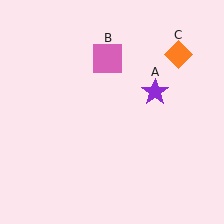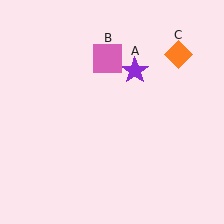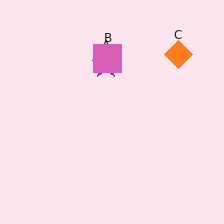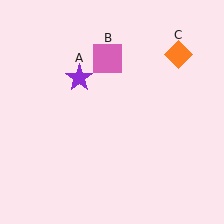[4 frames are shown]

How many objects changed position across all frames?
1 object changed position: purple star (object A).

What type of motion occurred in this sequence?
The purple star (object A) rotated counterclockwise around the center of the scene.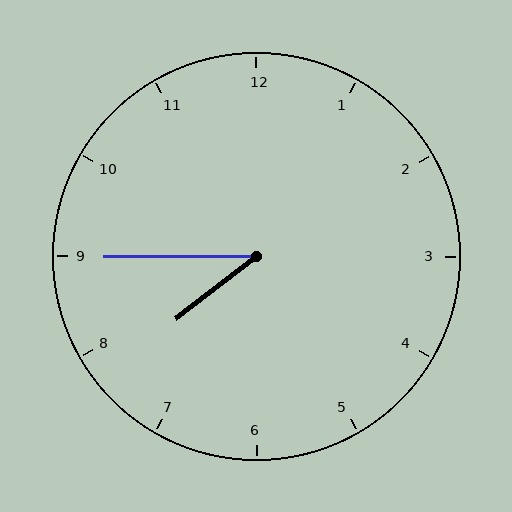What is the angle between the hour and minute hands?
Approximately 38 degrees.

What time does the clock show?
7:45.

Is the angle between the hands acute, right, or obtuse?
It is acute.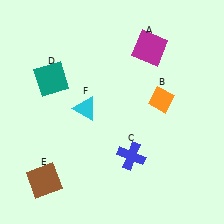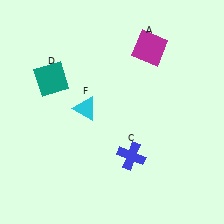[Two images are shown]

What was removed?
The brown square (E), the orange diamond (B) were removed in Image 2.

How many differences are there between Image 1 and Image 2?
There are 2 differences between the two images.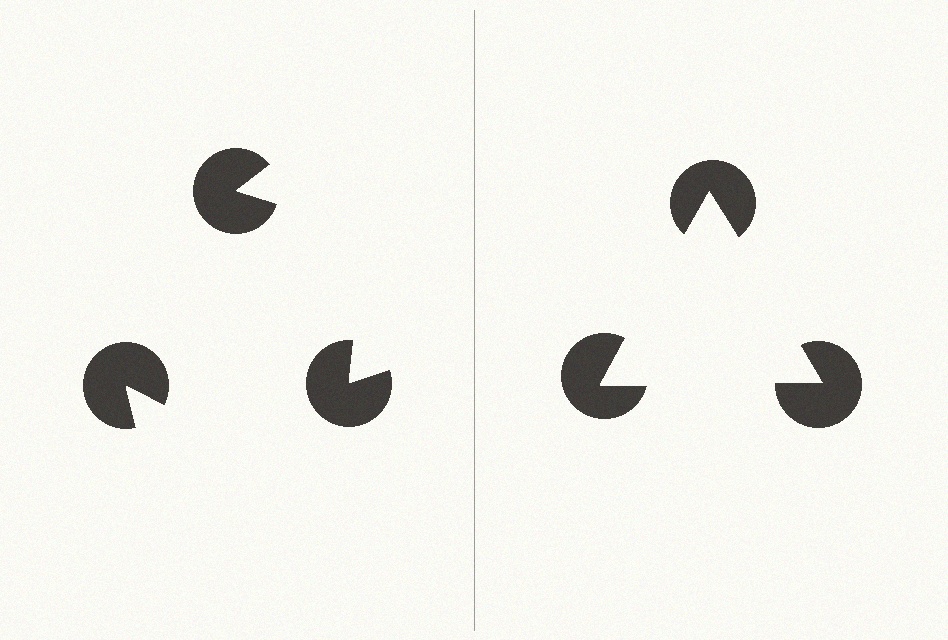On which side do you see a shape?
An illusory triangle appears on the right side. On the left side the wedge cuts are rotated, so no coherent shape forms.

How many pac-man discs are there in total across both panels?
6 — 3 on each side.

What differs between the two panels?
The pac-man discs are positioned identically on both sides; only the wedge orientations differ. On the right they align to a triangle; on the left they are misaligned.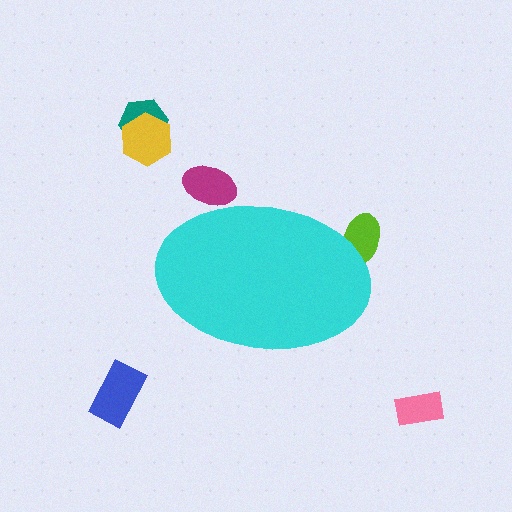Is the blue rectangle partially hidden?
No, the blue rectangle is fully visible.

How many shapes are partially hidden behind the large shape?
2 shapes are partially hidden.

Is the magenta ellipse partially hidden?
Yes, the magenta ellipse is partially hidden behind the cyan ellipse.